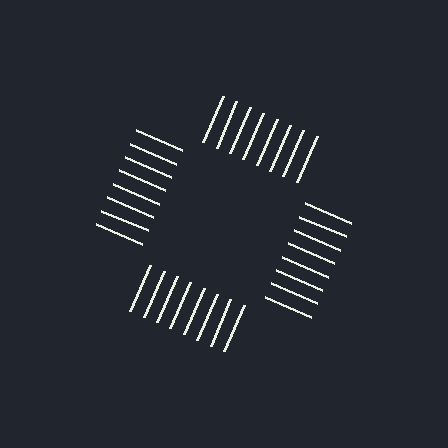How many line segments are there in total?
32 — 8 along each of the 4 edges.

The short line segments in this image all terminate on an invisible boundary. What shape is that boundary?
An illusory square — the line segments terminate on its edges but no continuous stroke is drawn.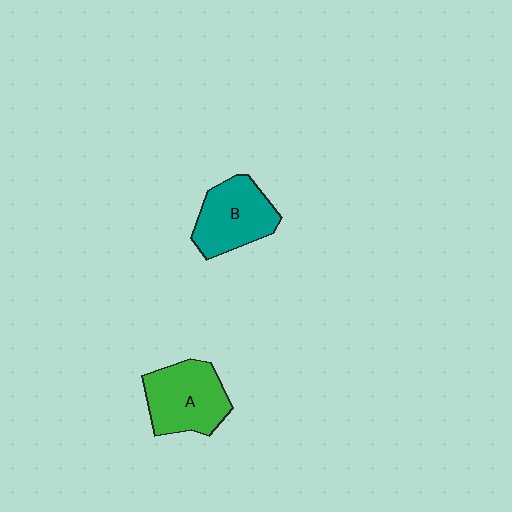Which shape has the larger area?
Shape A (green).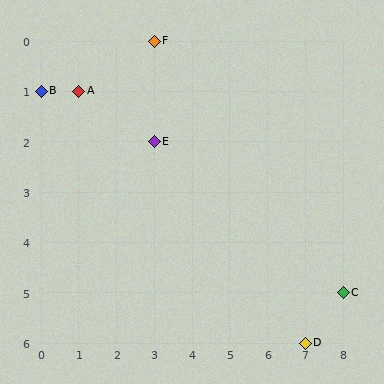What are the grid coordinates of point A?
Point A is at grid coordinates (1, 1).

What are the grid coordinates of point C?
Point C is at grid coordinates (8, 5).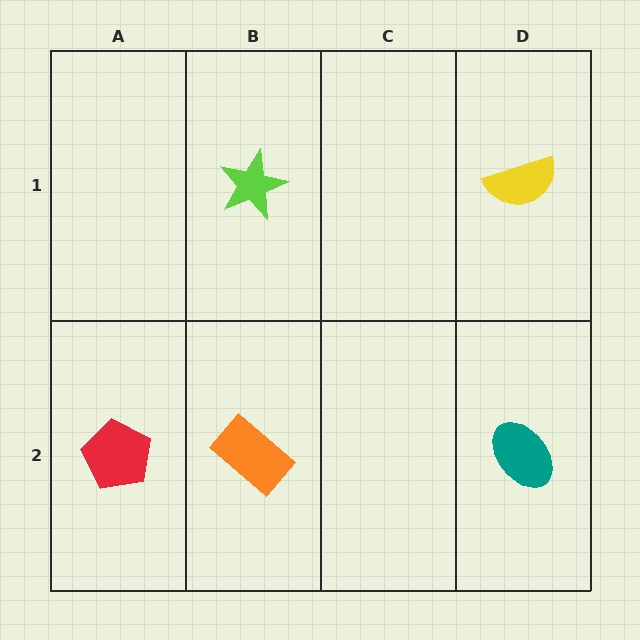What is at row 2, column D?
A teal ellipse.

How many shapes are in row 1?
2 shapes.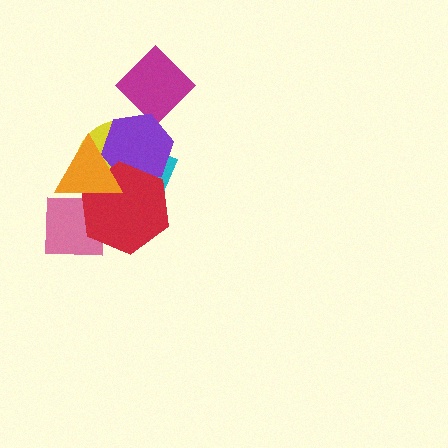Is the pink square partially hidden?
Yes, it is partially covered by another shape.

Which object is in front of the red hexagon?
The orange triangle is in front of the red hexagon.